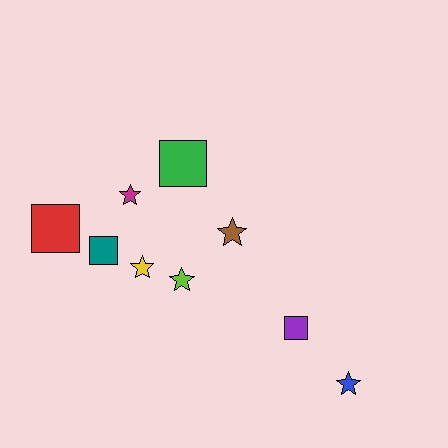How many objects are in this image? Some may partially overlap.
There are 9 objects.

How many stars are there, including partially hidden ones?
There are 5 stars.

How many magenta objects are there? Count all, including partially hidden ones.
There is 1 magenta object.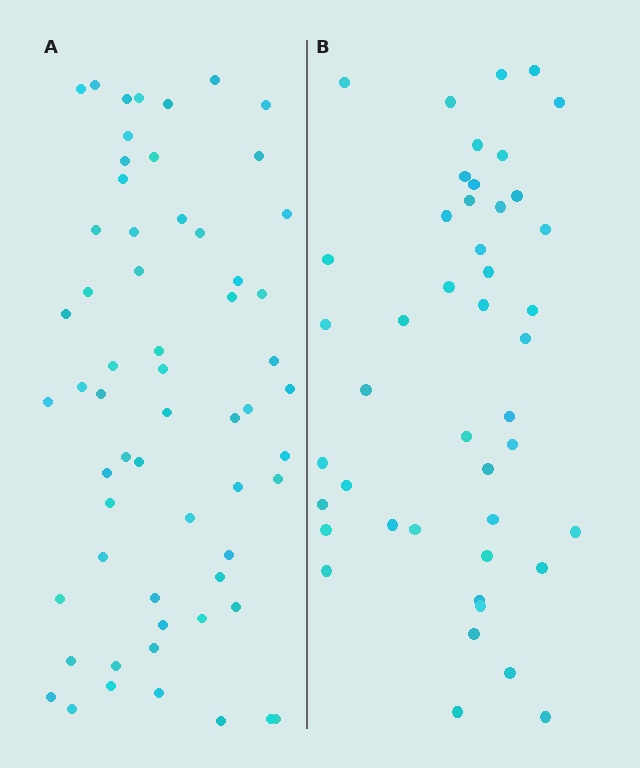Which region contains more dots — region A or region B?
Region A (the left region) has more dots.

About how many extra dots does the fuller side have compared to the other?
Region A has approximately 15 more dots than region B.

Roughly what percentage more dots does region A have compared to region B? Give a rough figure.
About 35% more.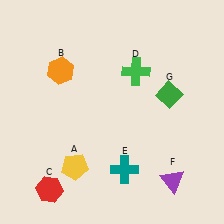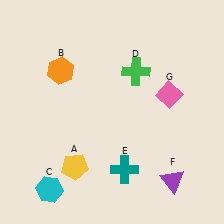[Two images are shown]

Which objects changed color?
C changed from red to cyan. G changed from green to pink.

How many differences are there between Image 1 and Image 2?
There are 2 differences between the two images.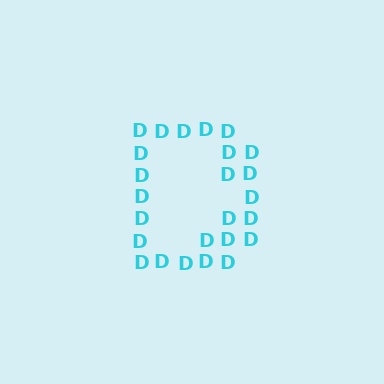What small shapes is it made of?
It is made of small letter D's.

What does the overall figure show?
The overall figure shows the letter D.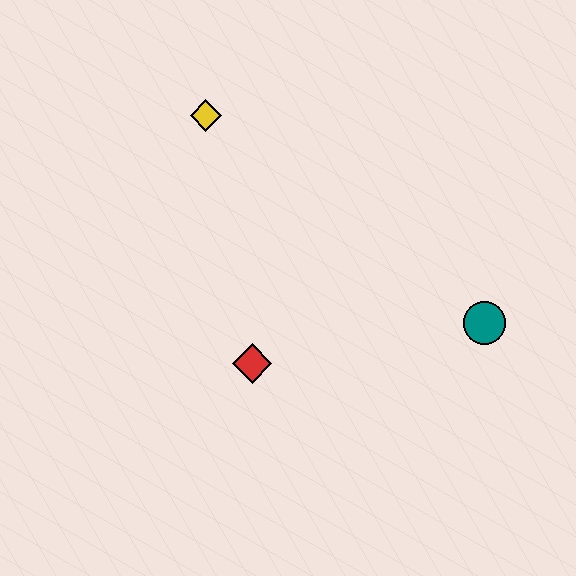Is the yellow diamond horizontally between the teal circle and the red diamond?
No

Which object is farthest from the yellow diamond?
The teal circle is farthest from the yellow diamond.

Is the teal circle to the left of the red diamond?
No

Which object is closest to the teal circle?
The red diamond is closest to the teal circle.